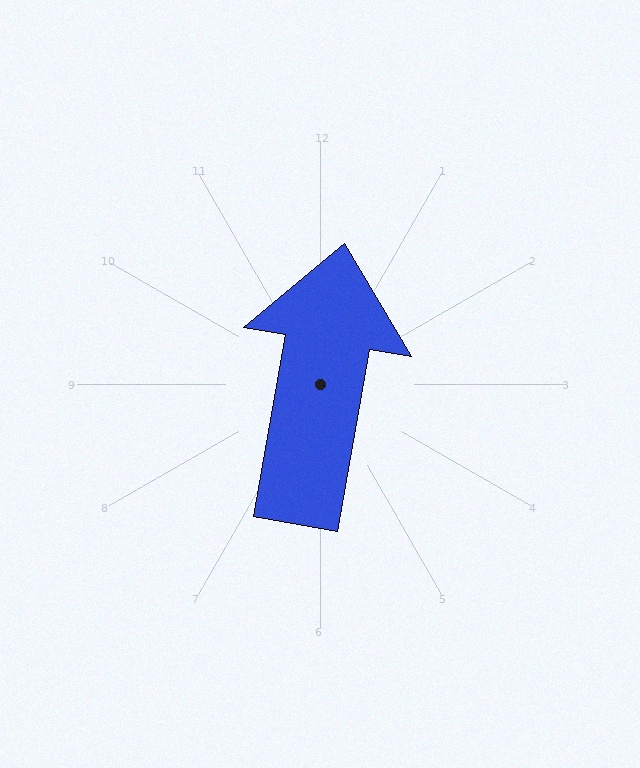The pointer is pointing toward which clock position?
Roughly 12 o'clock.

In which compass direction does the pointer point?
North.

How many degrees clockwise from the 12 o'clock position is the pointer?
Approximately 10 degrees.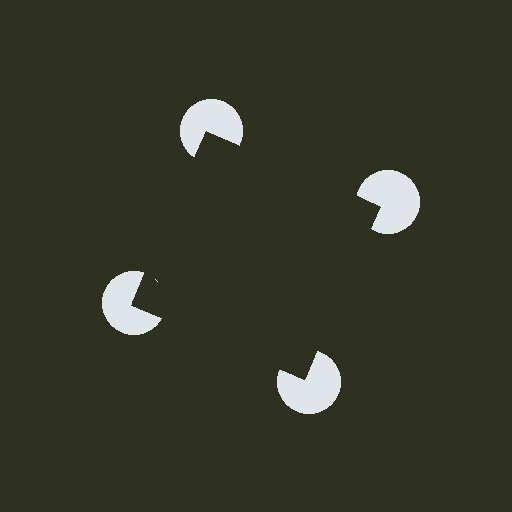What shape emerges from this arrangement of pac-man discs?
An illusory square — its edges are inferred from the aligned wedge cuts in the pac-man discs, not physically drawn.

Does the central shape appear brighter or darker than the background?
It typically appears slightly darker than the background, even though no actual brightness change is drawn.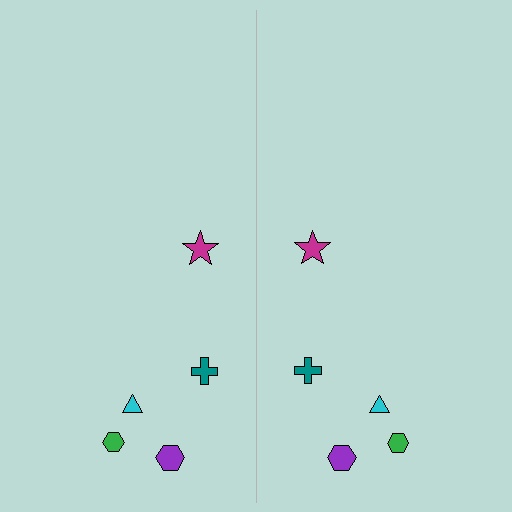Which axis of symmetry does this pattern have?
The pattern has a vertical axis of symmetry running through the center of the image.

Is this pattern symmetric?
Yes, this pattern has bilateral (reflection) symmetry.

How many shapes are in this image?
There are 10 shapes in this image.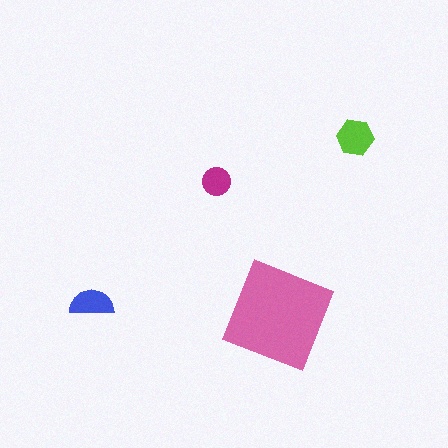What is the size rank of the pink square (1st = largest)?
1st.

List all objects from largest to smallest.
The pink square, the lime hexagon, the blue semicircle, the magenta circle.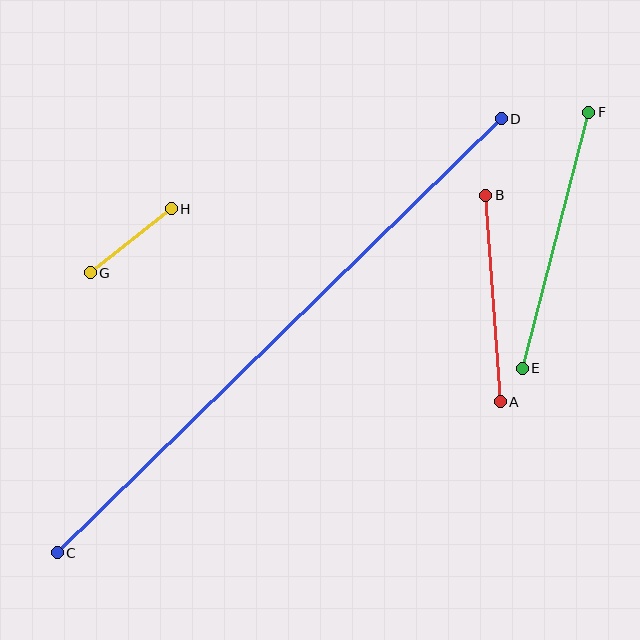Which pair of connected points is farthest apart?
Points C and D are farthest apart.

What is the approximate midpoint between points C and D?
The midpoint is at approximately (279, 336) pixels.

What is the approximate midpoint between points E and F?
The midpoint is at approximately (556, 240) pixels.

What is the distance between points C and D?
The distance is approximately 621 pixels.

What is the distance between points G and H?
The distance is approximately 103 pixels.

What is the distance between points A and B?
The distance is approximately 207 pixels.